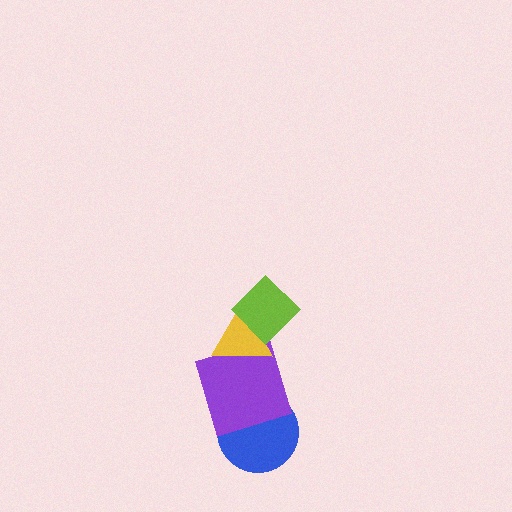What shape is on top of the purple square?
The yellow triangle is on top of the purple square.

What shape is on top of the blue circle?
The purple square is on top of the blue circle.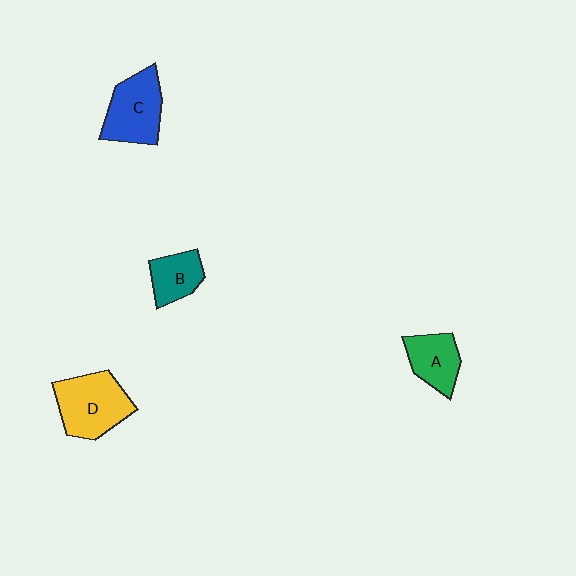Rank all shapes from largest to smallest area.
From largest to smallest: D (yellow), C (blue), A (green), B (teal).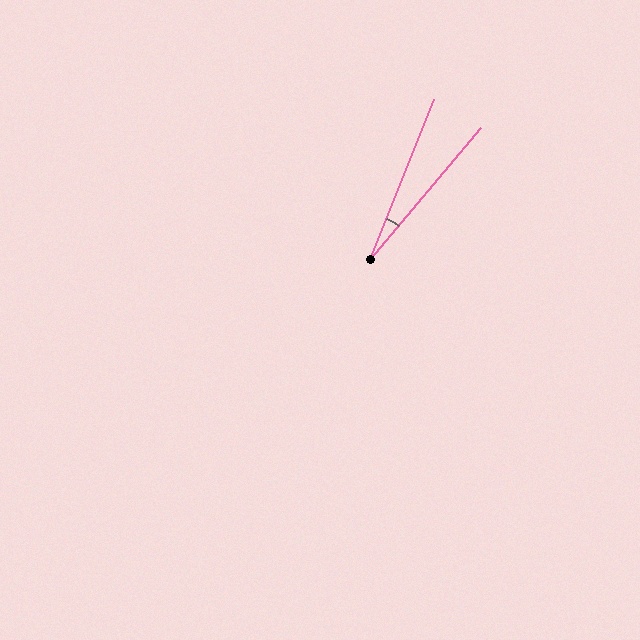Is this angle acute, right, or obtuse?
It is acute.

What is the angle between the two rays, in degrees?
Approximately 18 degrees.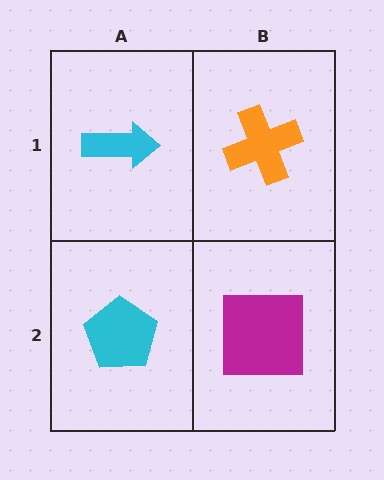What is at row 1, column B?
An orange cross.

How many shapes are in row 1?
2 shapes.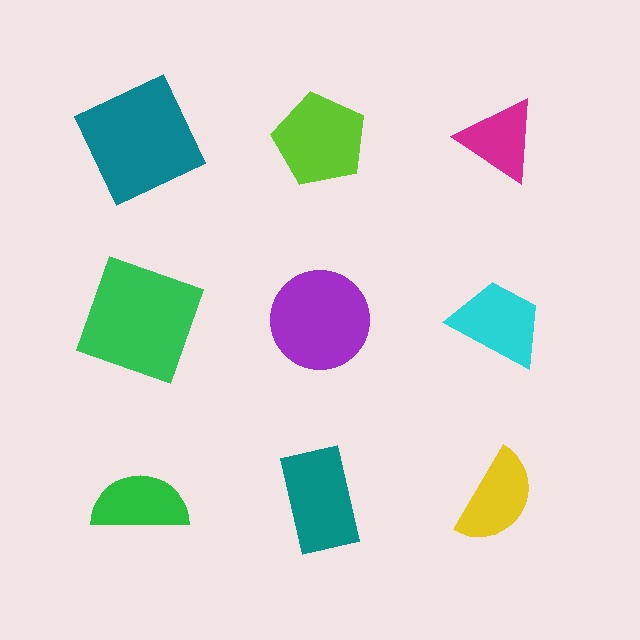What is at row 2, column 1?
A green square.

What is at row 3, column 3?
A yellow semicircle.